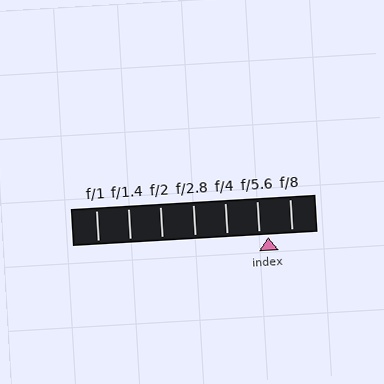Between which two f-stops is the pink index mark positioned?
The index mark is between f/5.6 and f/8.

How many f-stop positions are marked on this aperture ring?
There are 7 f-stop positions marked.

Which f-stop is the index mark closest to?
The index mark is closest to f/5.6.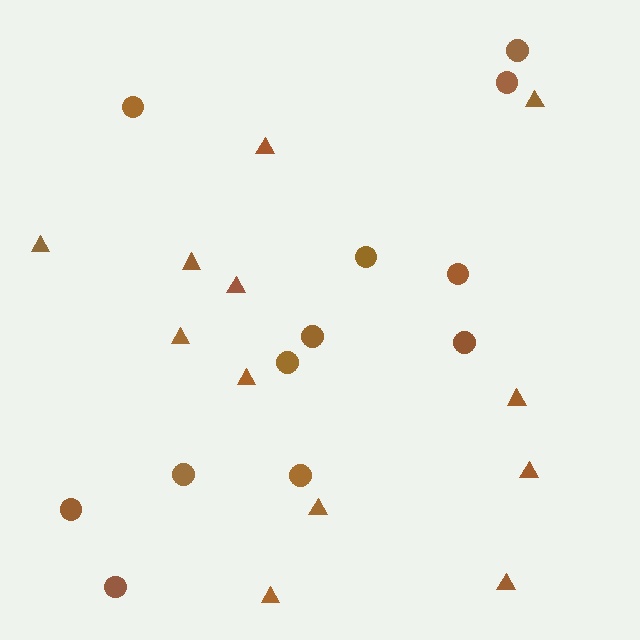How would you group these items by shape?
There are 2 groups: one group of triangles (12) and one group of circles (12).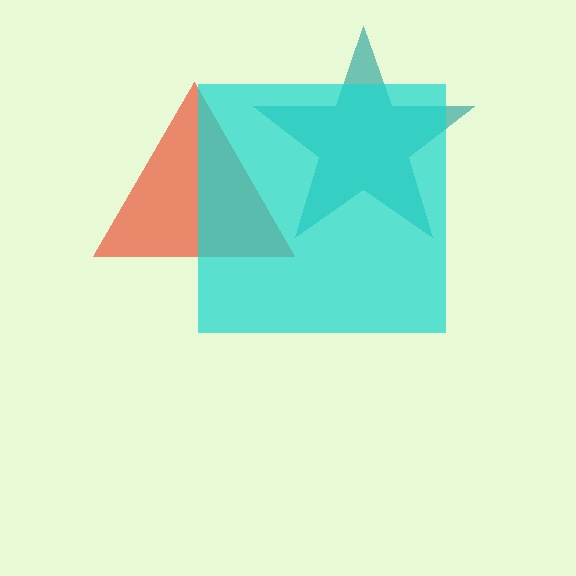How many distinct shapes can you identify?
There are 3 distinct shapes: a red triangle, a teal star, a cyan square.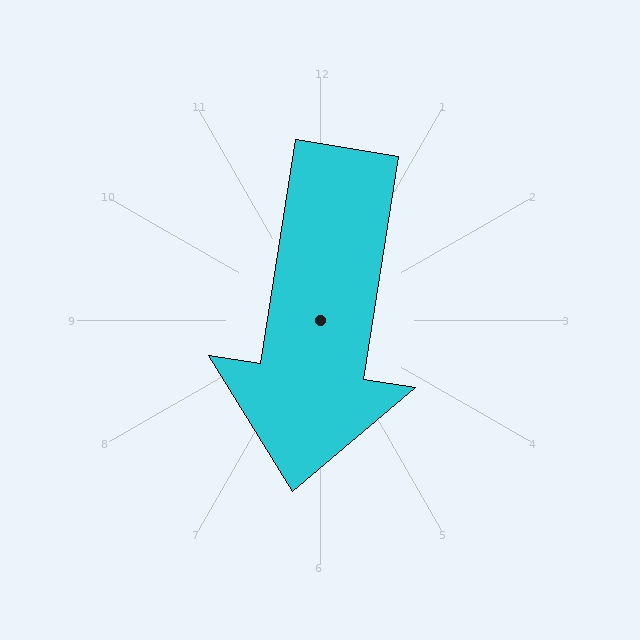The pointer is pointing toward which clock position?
Roughly 6 o'clock.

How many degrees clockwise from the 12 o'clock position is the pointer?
Approximately 189 degrees.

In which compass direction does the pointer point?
South.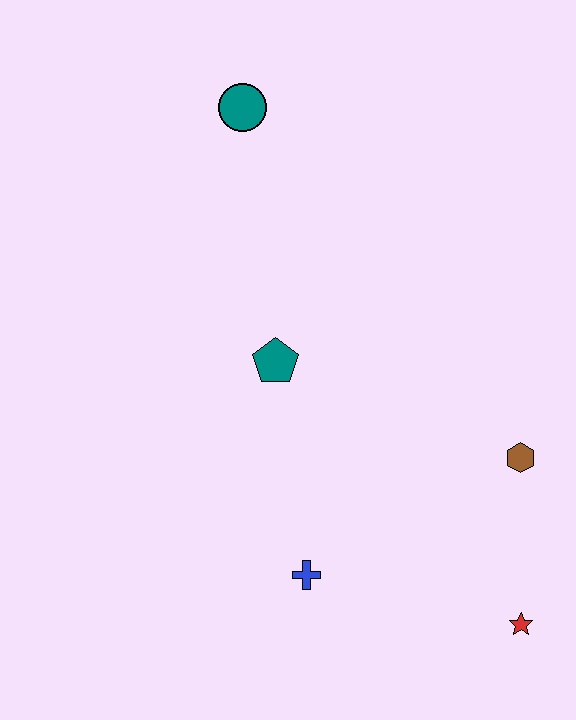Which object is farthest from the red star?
The teal circle is farthest from the red star.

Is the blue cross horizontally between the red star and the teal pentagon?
Yes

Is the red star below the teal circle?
Yes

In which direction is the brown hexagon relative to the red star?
The brown hexagon is above the red star.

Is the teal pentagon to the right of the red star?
No